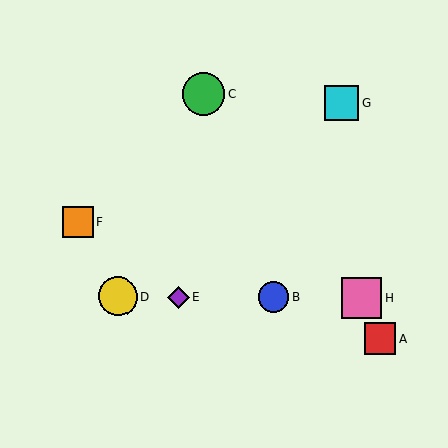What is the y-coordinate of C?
Object C is at y≈94.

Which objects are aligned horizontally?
Objects B, D, E, H are aligned horizontally.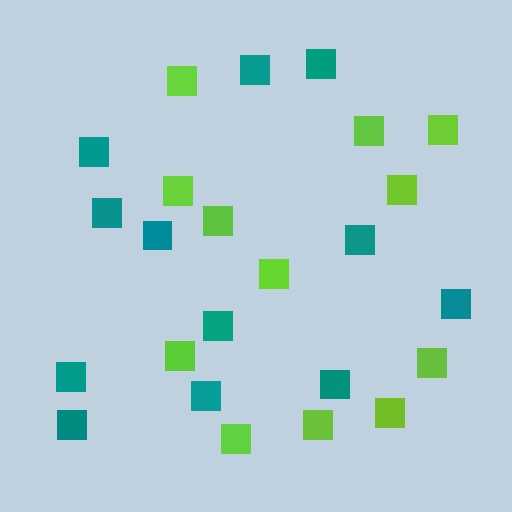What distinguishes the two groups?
There are 2 groups: one group of teal squares (12) and one group of lime squares (12).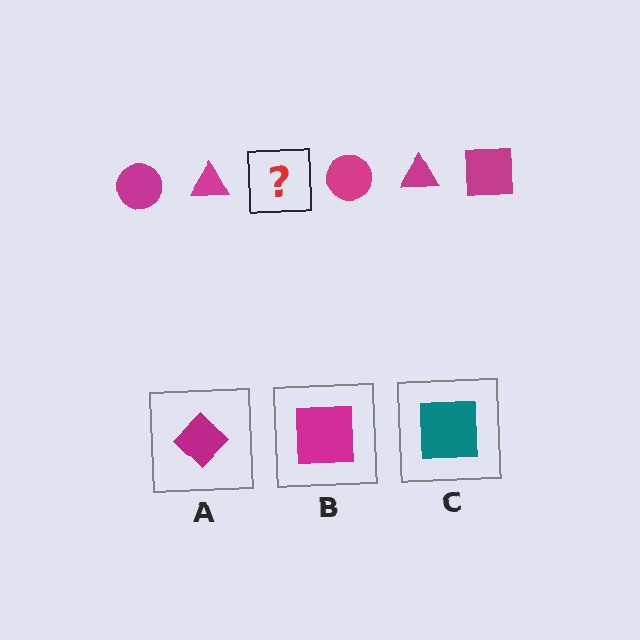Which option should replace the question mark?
Option B.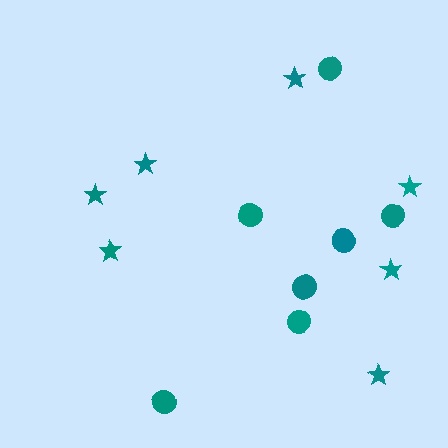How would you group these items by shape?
There are 2 groups: one group of stars (7) and one group of circles (7).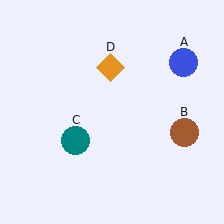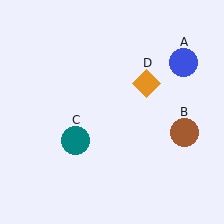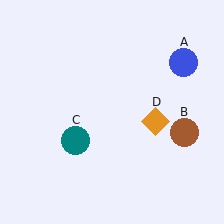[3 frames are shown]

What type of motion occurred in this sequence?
The orange diamond (object D) rotated clockwise around the center of the scene.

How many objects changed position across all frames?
1 object changed position: orange diamond (object D).